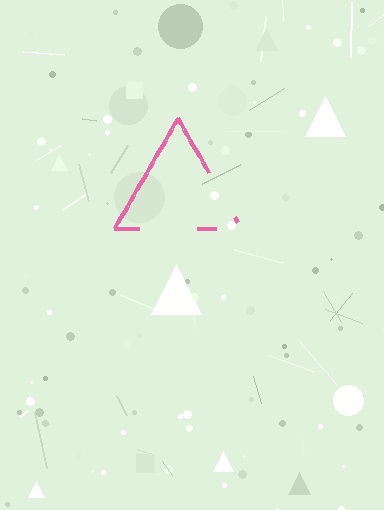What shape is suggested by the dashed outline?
The dashed outline suggests a triangle.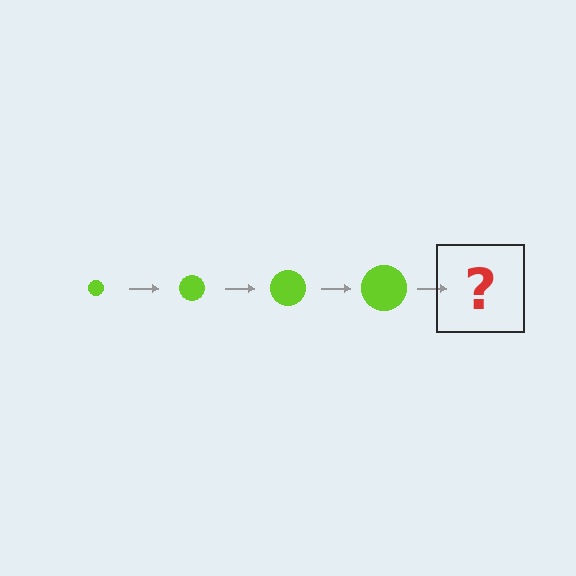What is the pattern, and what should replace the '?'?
The pattern is that the circle gets progressively larger each step. The '?' should be a lime circle, larger than the previous one.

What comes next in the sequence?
The next element should be a lime circle, larger than the previous one.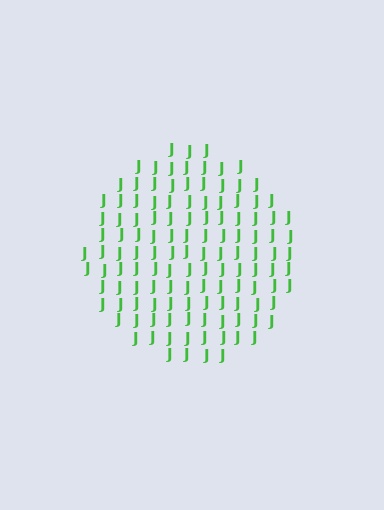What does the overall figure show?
The overall figure shows a circle.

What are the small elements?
The small elements are letter J's.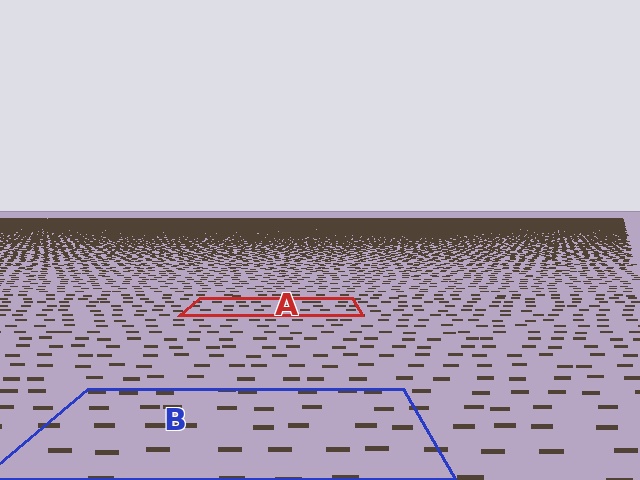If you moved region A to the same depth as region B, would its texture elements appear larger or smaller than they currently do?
They would appear larger. At a closer depth, the same texture elements are projected at a bigger on-screen size.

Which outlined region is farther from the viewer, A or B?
Region A is farther from the viewer — the texture elements inside it appear smaller and more densely packed.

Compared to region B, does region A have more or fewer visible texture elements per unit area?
Region A has more texture elements per unit area — they are packed more densely because it is farther away.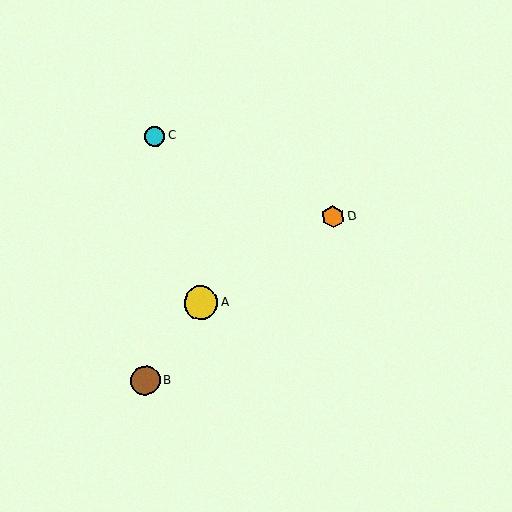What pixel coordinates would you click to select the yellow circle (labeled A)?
Click at (201, 303) to select the yellow circle A.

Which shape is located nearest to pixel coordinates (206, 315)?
The yellow circle (labeled A) at (201, 303) is nearest to that location.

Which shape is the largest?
The yellow circle (labeled A) is the largest.